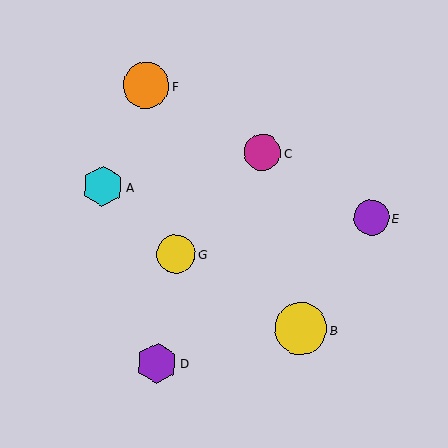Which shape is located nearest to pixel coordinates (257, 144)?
The magenta circle (labeled C) at (262, 153) is nearest to that location.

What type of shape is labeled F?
Shape F is an orange circle.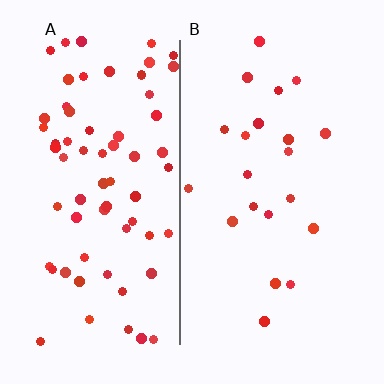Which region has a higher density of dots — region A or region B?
A (the left).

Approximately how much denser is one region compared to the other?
Approximately 3.3× — region A over region B.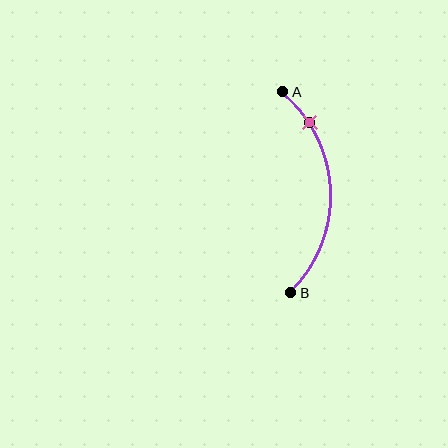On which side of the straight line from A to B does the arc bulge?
The arc bulges to the right of the straight line connecting A and B.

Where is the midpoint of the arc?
The arc midpoint is the point on the curve farthest from the straight line joining A and B. It sits to the right of that line.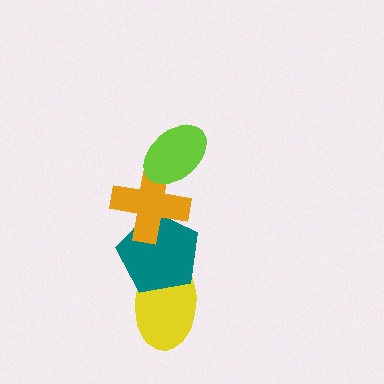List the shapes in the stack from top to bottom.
From top to bottom: the lime ellipse, the orange cross, the teal pentagon, the yellow ellipse.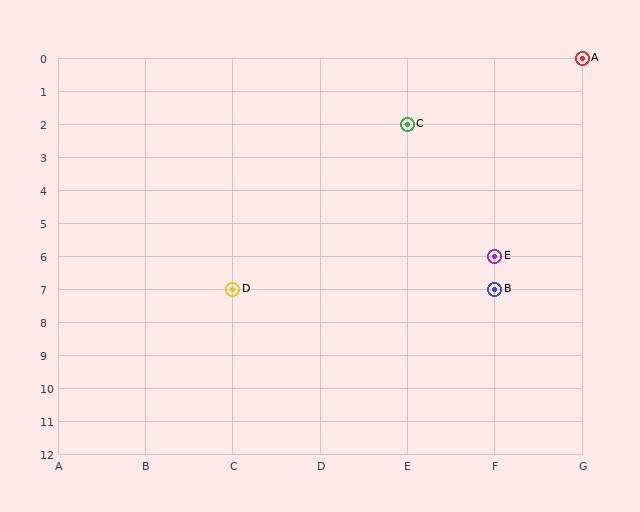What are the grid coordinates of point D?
Point D is at grid coordinates (C, 7).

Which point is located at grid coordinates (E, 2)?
Point C is at (E, 2).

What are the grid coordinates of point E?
Point E is at grid coordinates (F, 6).